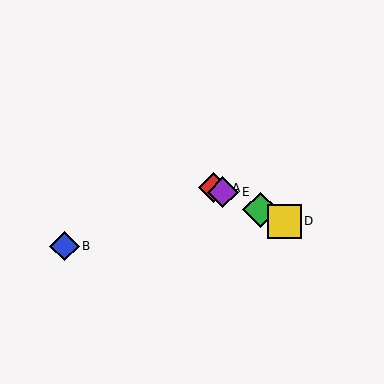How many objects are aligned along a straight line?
4 objects (A, C, D, E) are aligned along a straight line.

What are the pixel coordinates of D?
Object D is at (284, 221).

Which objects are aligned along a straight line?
Objects A, C, D, E are aligned along a straight line.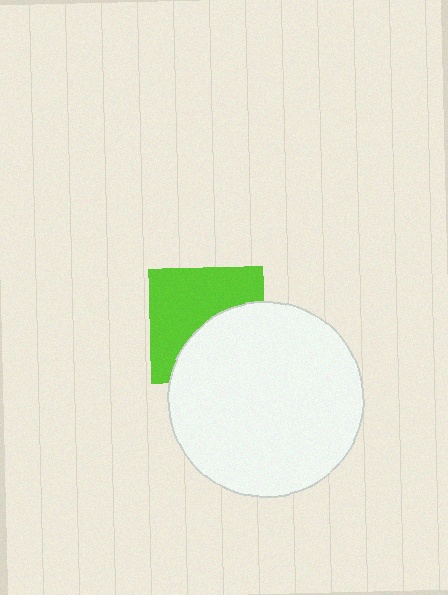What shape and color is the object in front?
The object in front is a white circle.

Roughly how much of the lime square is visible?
About half of it is visible (roughly 56%).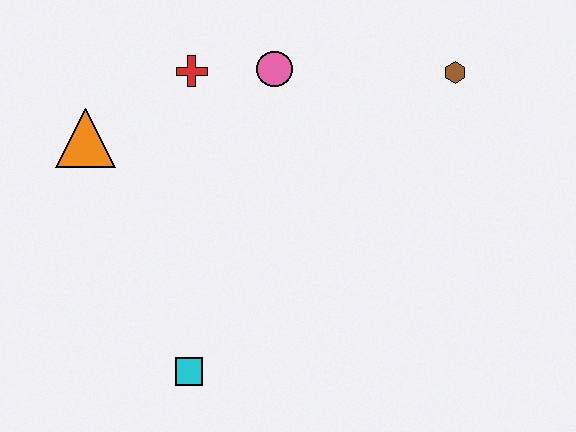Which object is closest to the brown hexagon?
The pink circle is closest to the brown hexagon.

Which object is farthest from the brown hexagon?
The cyan square is farthest from the brown hexagon.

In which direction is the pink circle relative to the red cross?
The pink circle is to the right of the red cross.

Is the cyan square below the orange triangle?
Yes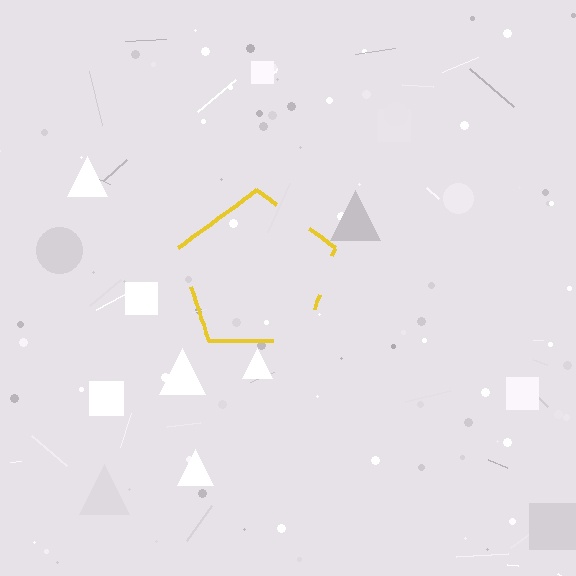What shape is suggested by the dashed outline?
The dashed outline suggests a pentagon.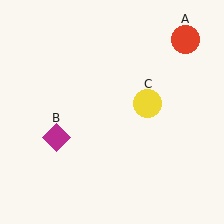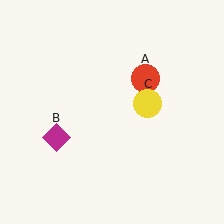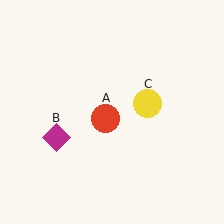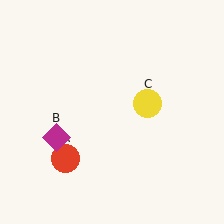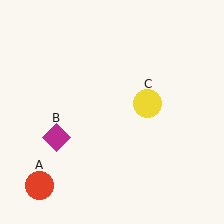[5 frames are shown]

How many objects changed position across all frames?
1 object changed position: red circle (object A).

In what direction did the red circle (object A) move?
The red circle (object A) moved down and to the left.